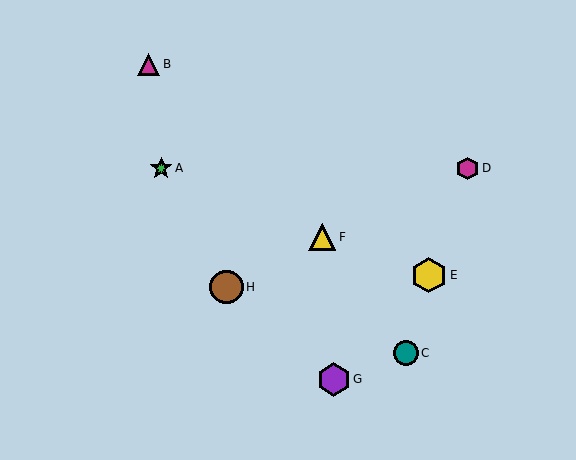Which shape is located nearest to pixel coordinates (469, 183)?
The magenta hexagon (labeled D) at (468, 168) is nearest to that location.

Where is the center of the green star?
The center of the green star is at (161, 168).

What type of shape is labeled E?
Shape E is a yellow hexagon.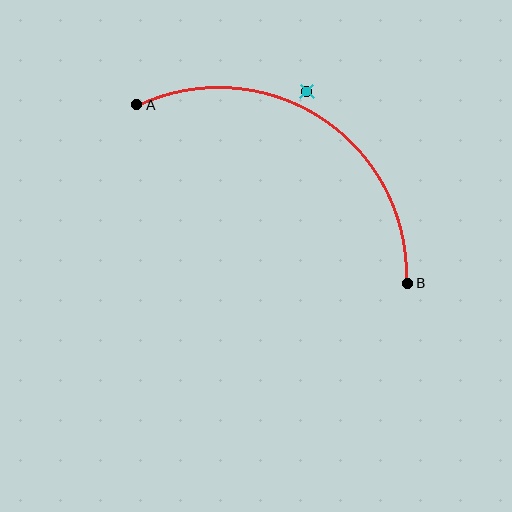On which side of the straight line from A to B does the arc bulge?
The arc bulges above the straight line connecting A and B.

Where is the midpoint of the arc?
The arc midpoint is the point on the curve farthest from the straight line joining A and B. It sits above that line.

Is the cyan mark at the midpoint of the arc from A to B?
No — the cyan mark does not lie on the arc at all. It sits slightly outside the curve.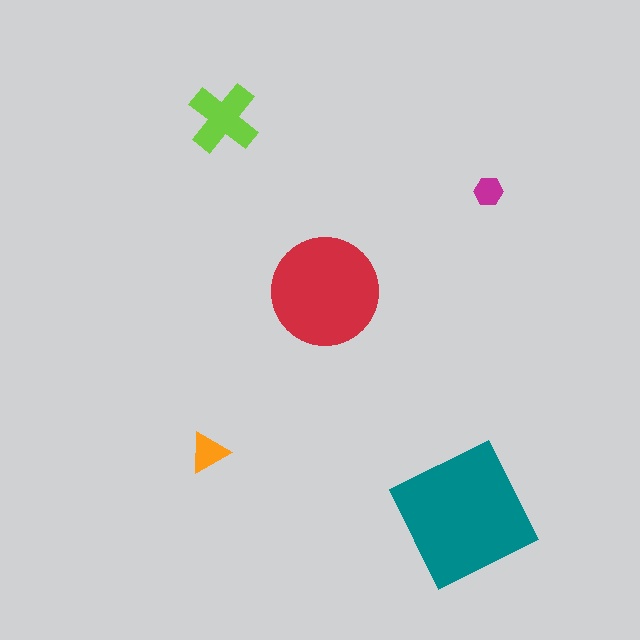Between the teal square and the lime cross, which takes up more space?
The teal square.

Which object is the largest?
The teal square.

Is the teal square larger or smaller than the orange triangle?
Larger.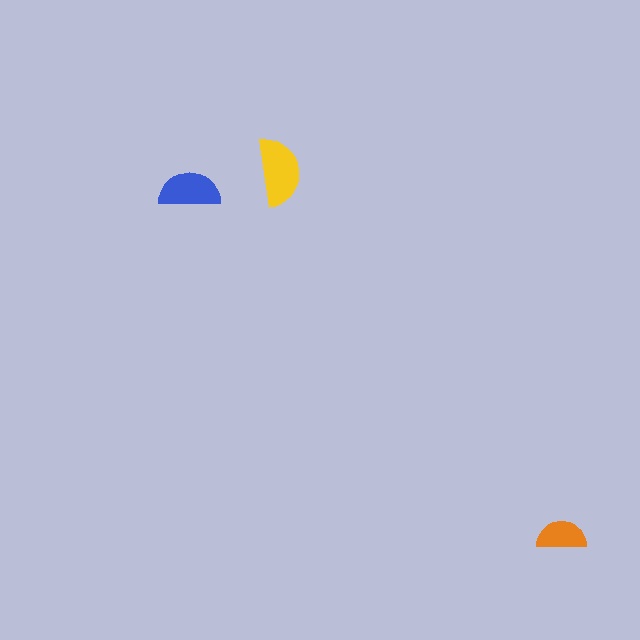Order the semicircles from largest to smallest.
the yellow one, the blue one, the orange one.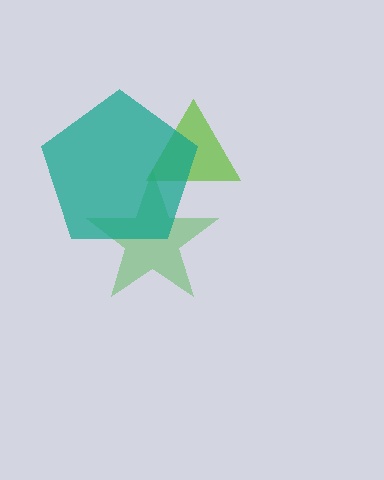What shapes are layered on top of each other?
The layered shapes are: a green star, a lime triangle, a teal pentagon.